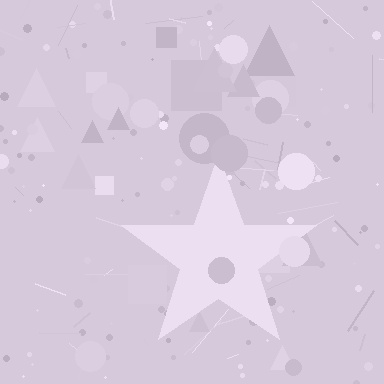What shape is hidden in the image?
A star is hidden in the image.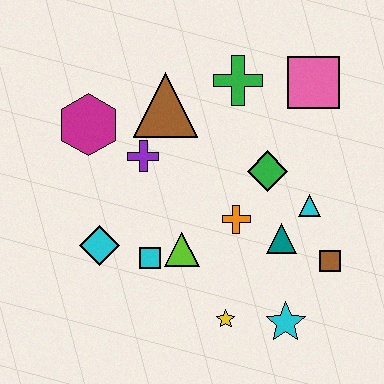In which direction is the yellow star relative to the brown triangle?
The yellow star is below the brown triangle.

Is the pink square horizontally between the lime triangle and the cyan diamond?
No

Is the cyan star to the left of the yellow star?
No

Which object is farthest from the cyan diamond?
The pink square is farthest from the cyan diamond.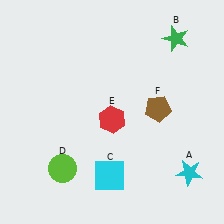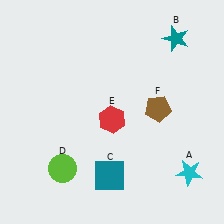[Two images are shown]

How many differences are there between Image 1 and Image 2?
There are 2 differences between the two images.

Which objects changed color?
B changed from green to teal. C changed from cyan to teal.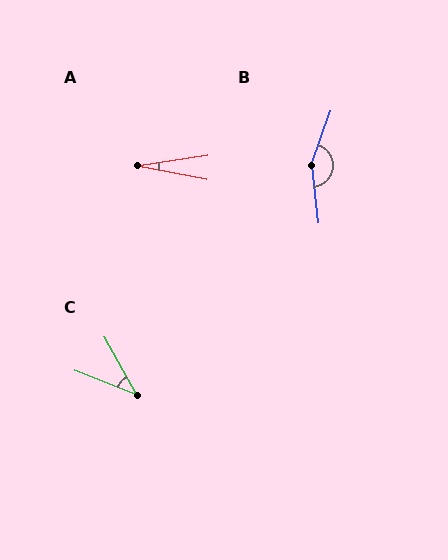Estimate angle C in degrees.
Approximately 40 degrees.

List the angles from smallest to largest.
A (19°), C (40°), B (154°).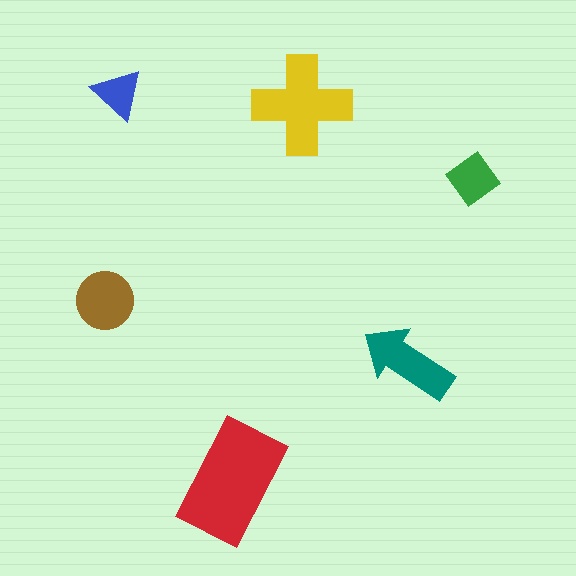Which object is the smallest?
The blue triangle.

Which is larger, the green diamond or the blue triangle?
The green diamond.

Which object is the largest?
The red rectangle.